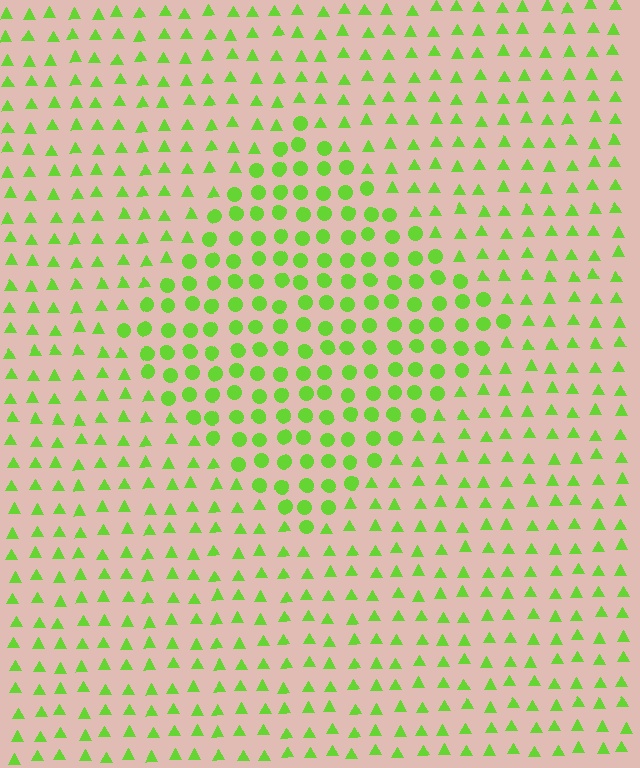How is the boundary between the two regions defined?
The boundary is defined by a change in element shape: circles inside vs. triangles outside. All elements share the same color and spacing.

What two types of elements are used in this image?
The image uses circles inside the diamond region and triangles outside it.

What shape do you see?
I see a diamond.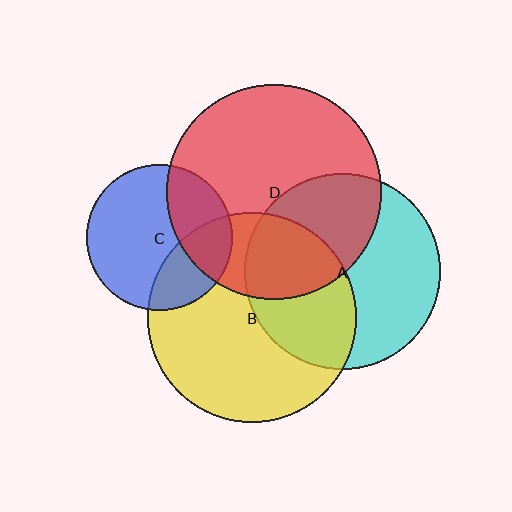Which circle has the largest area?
Circle D (red).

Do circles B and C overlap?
Yes.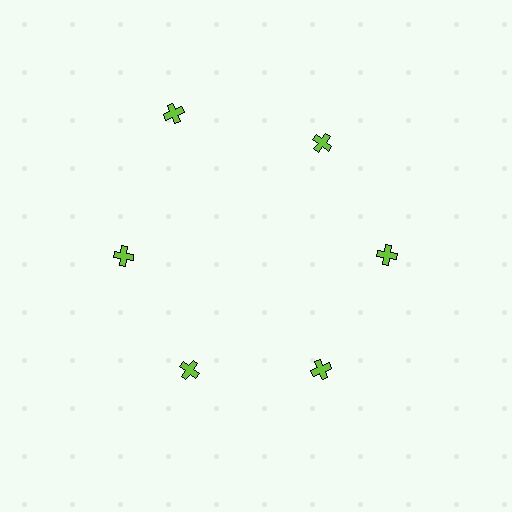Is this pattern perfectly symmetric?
No. The 6 lime crosses are arranged in a ring, but one element near the 11 o'clock position is pushed outward from the center, breaking the 6-fold rotational symmetry.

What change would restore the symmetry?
The symmetry would be restored by moving it inward, back onto the ring so that all 6 crosses sit at equal angles and equal distance from the center.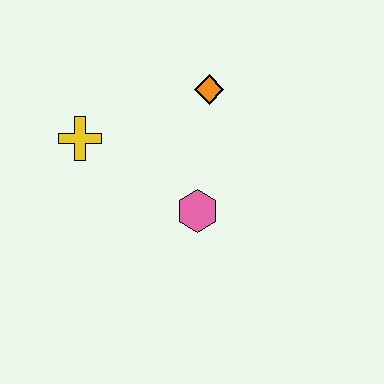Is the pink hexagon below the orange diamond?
Yes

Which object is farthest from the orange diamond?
The yellow cross is farthest from the orange diamond.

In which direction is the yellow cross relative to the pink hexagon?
The yellow cross is to the left of the pink hexagon.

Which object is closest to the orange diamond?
The pink hexagon is closest to the orange diamond.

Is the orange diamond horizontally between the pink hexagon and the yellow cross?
No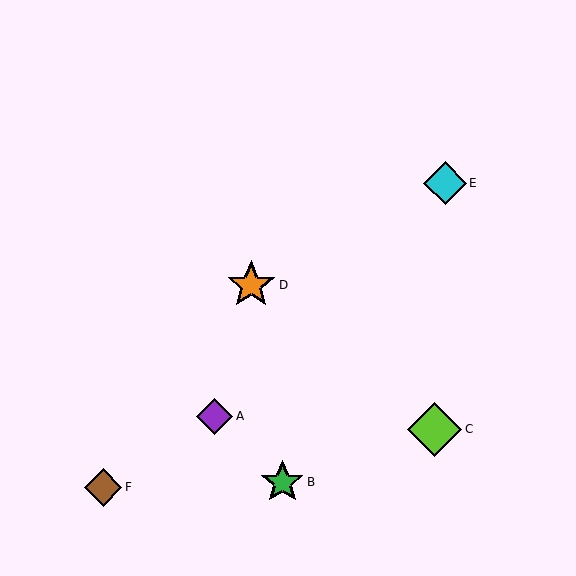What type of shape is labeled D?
Shape D is an orange star.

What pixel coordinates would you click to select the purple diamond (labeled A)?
Click at (215, 416) to select the purple diamond A.